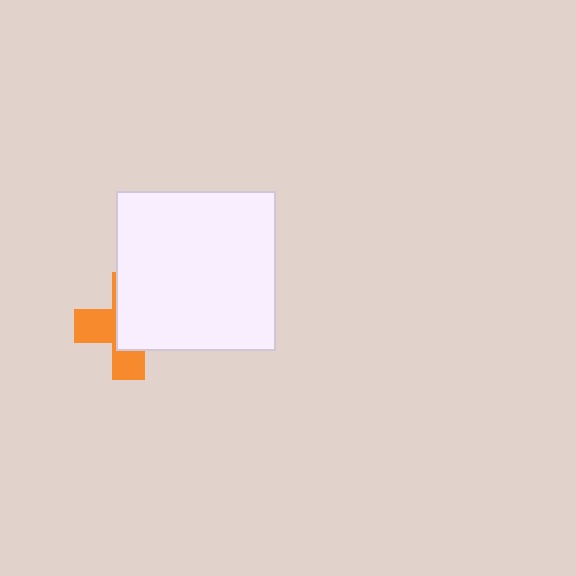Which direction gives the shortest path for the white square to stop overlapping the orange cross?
Moving toward the upper-right gives the shortest separation.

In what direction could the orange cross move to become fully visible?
The orange cross could move toward the lower-left. That would shift it out from behind the white square entirely.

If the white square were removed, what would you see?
You would see the complete orange cross.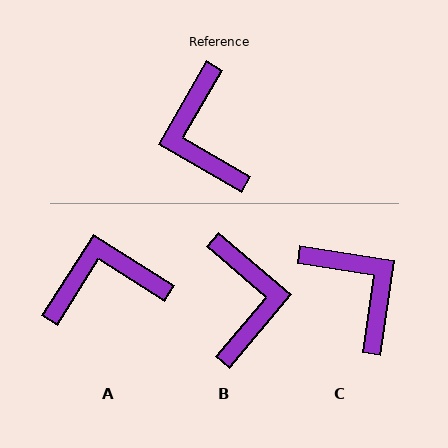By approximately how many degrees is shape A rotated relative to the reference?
Approximately 92 degrees clockwise.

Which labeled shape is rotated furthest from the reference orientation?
B, about 170 degrees away.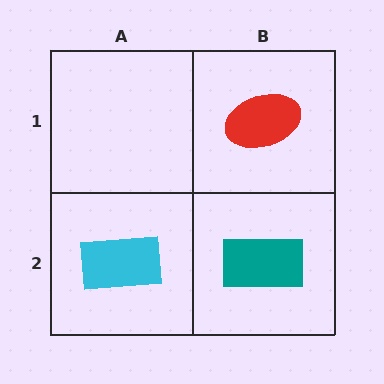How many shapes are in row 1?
1 shape.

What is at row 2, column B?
A teal rectangle.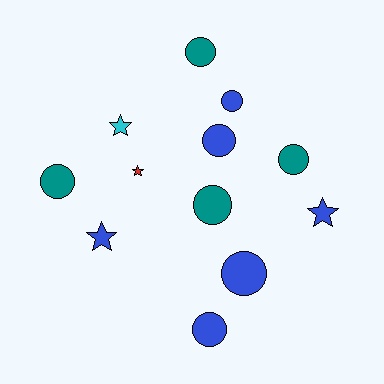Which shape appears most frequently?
Circle, with 8 objects.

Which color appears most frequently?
Blue, with 6 objects.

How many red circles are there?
There are no red circles.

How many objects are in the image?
There are 12 objects.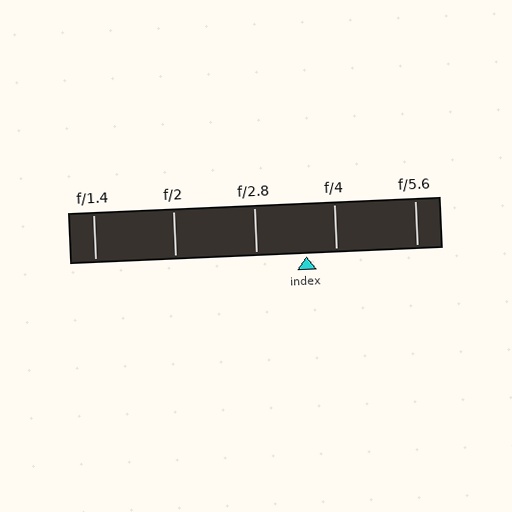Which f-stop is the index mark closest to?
The index mark is closest to f/4.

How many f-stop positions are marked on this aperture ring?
There are 5 f-stop positions marked.